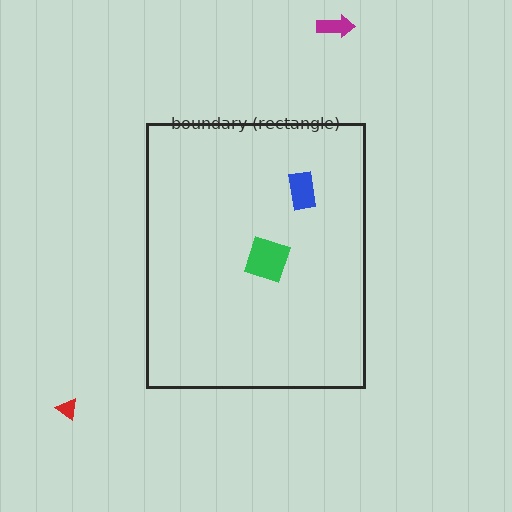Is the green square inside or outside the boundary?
Inside.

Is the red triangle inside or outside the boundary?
Outside.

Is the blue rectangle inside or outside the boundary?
Inside.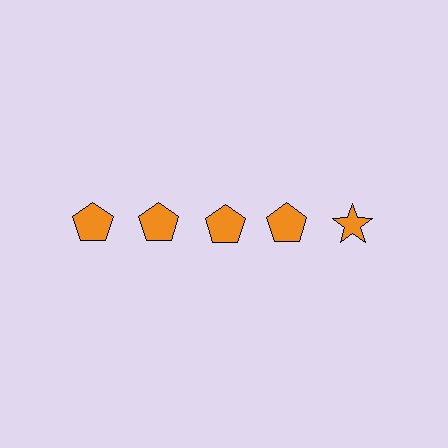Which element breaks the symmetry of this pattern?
The orange star in the top row, rightmost column breaks the symmetry. All other shapes are orange pentagons.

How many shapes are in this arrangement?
There are 5 shapes arranged in a grid pattern.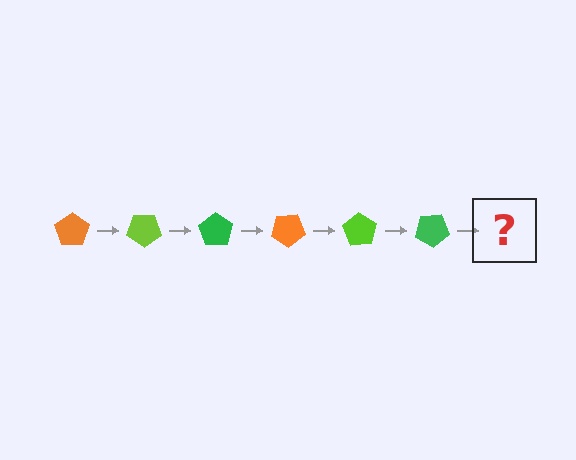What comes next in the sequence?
The next element should be an orange pentagon, rotated 210 degrees from the start.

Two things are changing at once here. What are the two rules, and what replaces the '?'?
The two rules are that it rotates 35 degrees each step and the color cycles through orange, lime, and green. The '?' should be an orange pentagon, rotated 210 degrees from the start.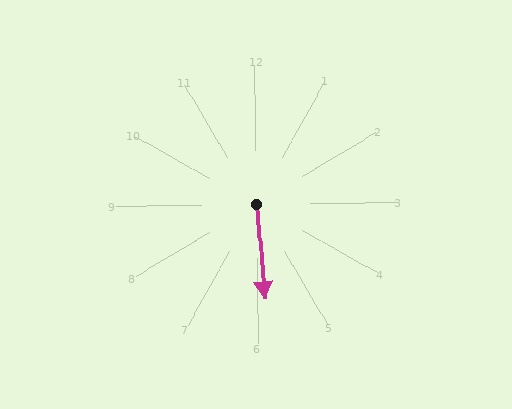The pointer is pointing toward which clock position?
Roughly 6 o'clock.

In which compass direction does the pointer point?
South.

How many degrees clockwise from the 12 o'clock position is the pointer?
Approximately 176 degrees.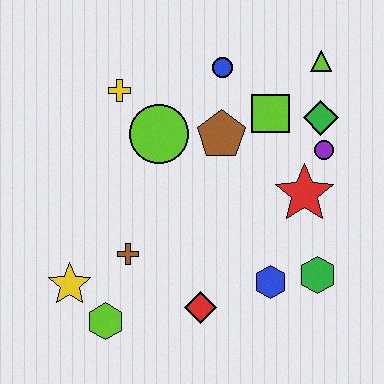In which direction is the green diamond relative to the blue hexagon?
The green diamond is above the blue hexagon.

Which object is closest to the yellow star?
The lime hexagon is closest to the yellow star.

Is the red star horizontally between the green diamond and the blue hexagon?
Yes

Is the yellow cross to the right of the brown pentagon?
No